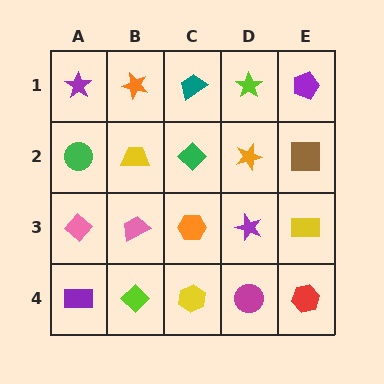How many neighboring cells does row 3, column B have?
4.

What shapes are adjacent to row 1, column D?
An orange star (row 2, column D), a teal trapezoid (row 1, column C), a purple pentagon (row 1, column E).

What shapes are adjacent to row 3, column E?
A brown square (row 2, column E), a red hexagon (row 4, column E), a purple star (row 3, column D).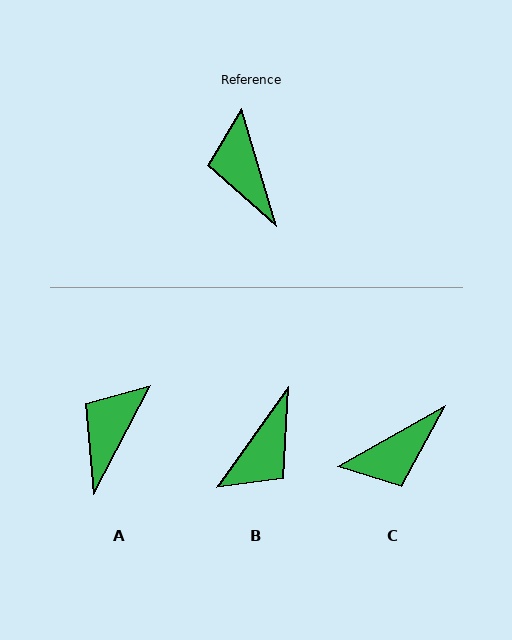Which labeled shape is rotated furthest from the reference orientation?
B, about 128 degrees away.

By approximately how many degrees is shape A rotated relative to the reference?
Approximately 44 degrees clockwise.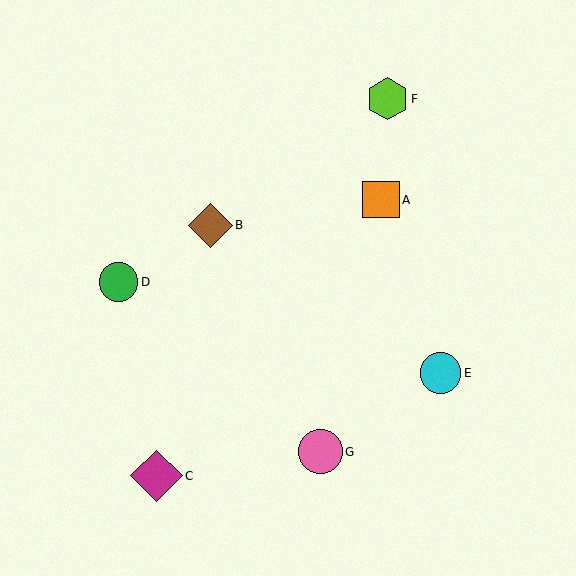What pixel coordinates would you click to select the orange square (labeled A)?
Click at (381, 200) to select the orange square A.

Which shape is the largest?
The magenta diamond (labeled C) is the largest.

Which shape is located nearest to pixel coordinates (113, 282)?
The green circle (labeled D) at (118, 282) is nearest to that location.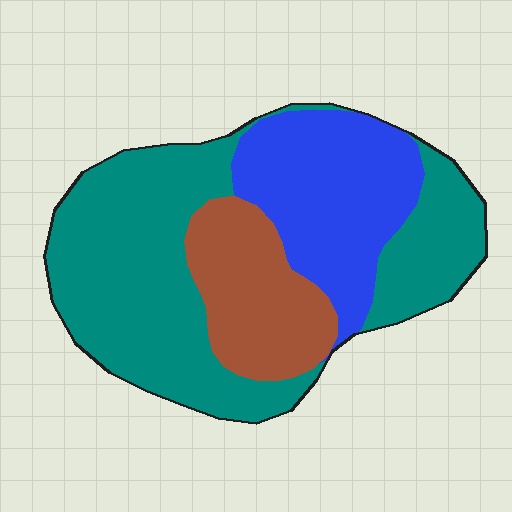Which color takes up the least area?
Brown, at roughly 20%.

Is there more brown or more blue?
Blue.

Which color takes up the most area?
Teal, at roughly 55%.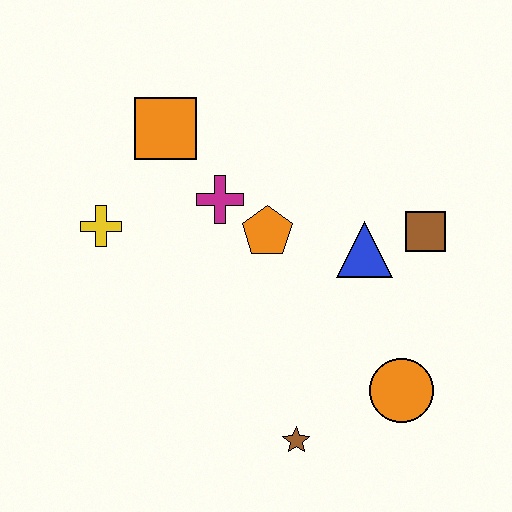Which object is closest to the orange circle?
The brown star is closest to the orange circle.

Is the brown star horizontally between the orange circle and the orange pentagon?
Yes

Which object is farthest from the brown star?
The orange square is farthest from the brown star.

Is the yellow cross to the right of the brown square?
No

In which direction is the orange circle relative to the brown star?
The orange circle is to the right of the brown star.